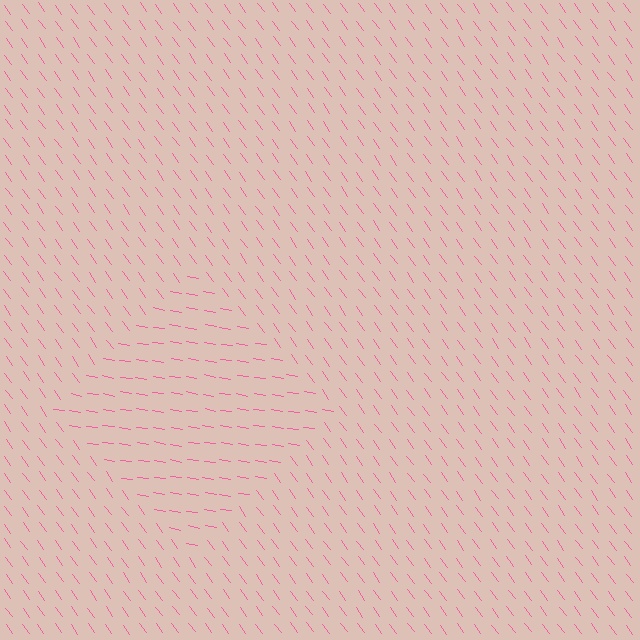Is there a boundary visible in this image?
Yes, there is a texture boundary formed by a change in line orientation.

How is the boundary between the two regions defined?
The boundary is defined purely by a change in line orientation (approximately 45 degrees difference). All lines are the same color and thickness.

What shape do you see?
I see a diamond.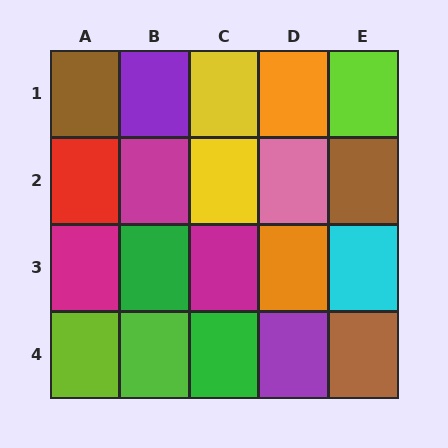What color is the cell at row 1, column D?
Orange.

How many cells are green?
2 cells are green.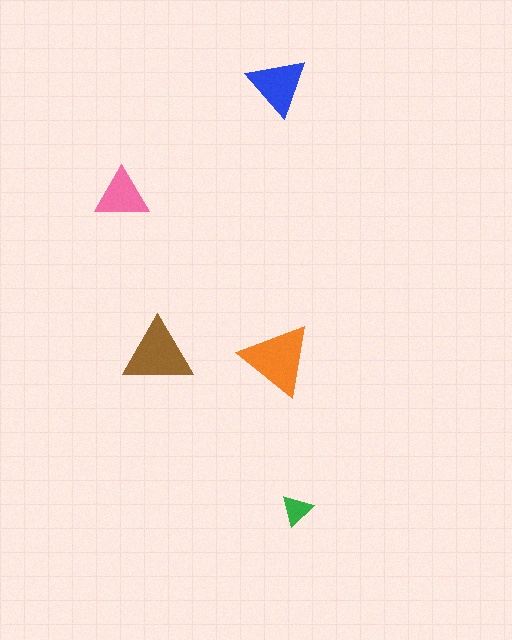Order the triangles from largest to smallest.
the orange one, the brown one, the blue one, the pink one, the green one.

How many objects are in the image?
There are 5 objects in the image.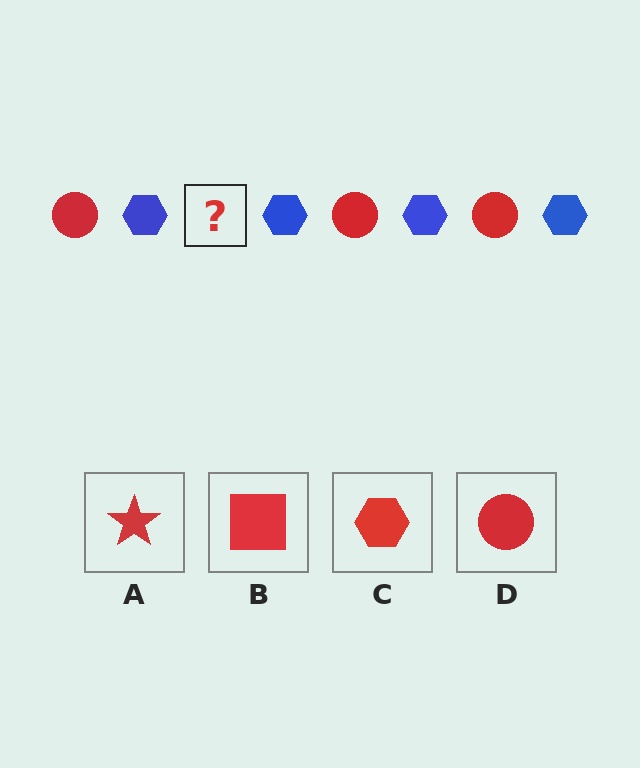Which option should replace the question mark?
Option D.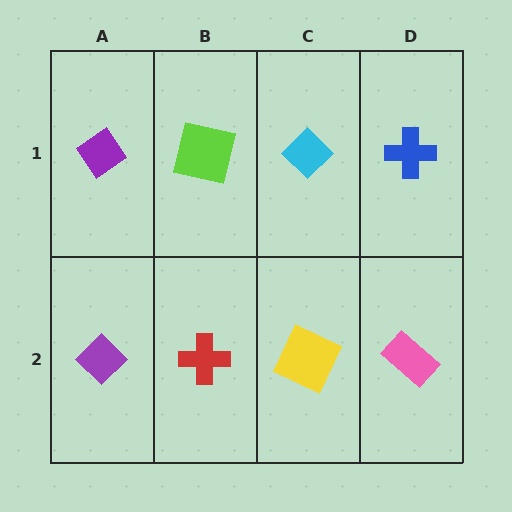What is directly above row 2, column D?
A blue cross.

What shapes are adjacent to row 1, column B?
A red cross (row 2, column B), a purple diamond (row 1, column A), a cyan diamond (row 1, column C).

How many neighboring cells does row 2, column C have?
3.